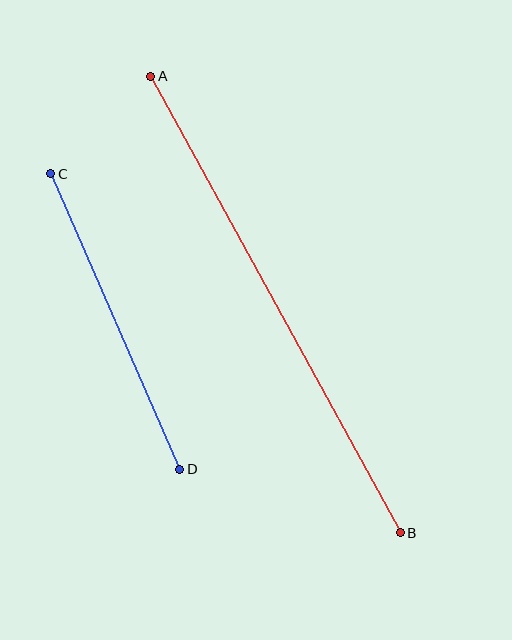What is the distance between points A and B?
The distance is approximately 520 pixels.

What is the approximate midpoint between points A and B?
The midpoint is at approximately (275, 304) pixels.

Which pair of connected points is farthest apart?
Points A and B are farthest apart.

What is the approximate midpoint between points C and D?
The midpoint is at approximately (115, 321) pixels.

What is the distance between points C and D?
The distance is approximately 322 pixels.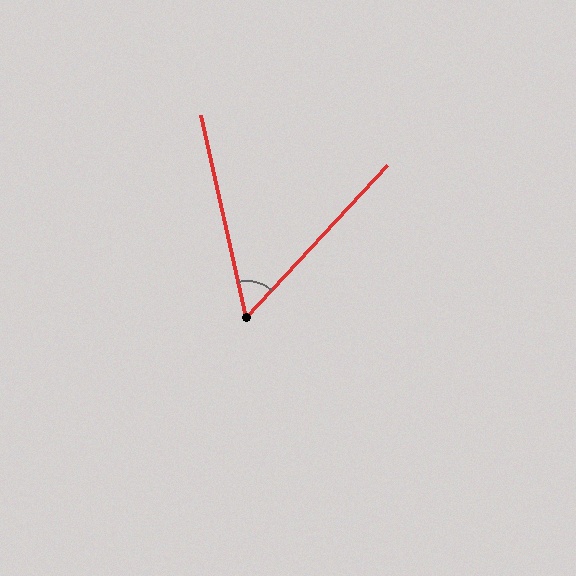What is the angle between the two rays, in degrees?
Approximately 55 degrees.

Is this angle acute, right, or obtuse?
It is acute.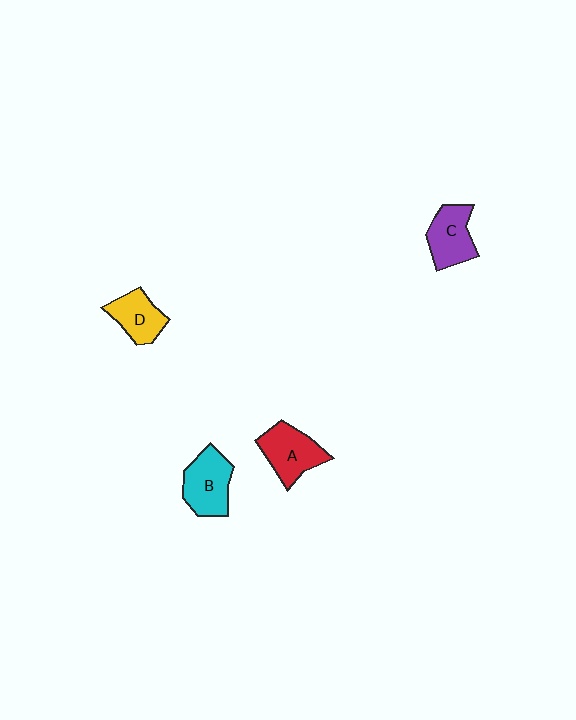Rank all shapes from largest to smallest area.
From largest to smallest: B (cyan), A (red), C (purple), D (yellow).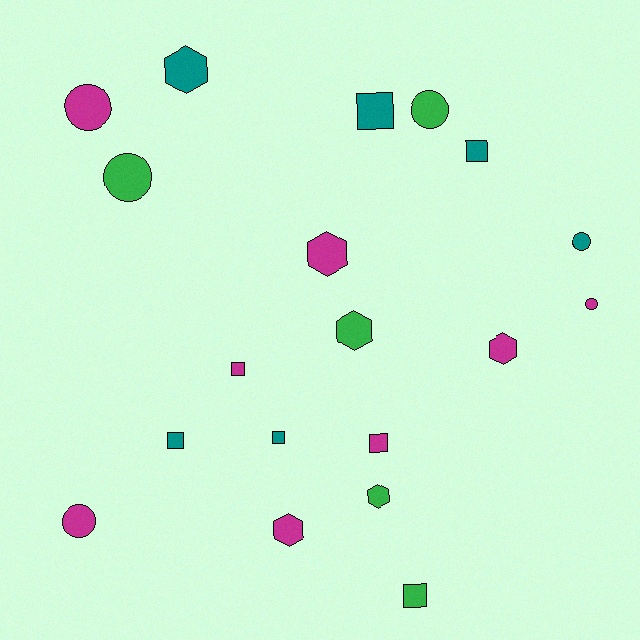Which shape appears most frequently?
Square, with 7 objects.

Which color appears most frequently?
Magenta, with 8 objects.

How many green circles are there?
There are 2 green circles.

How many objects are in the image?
There are 19 objects.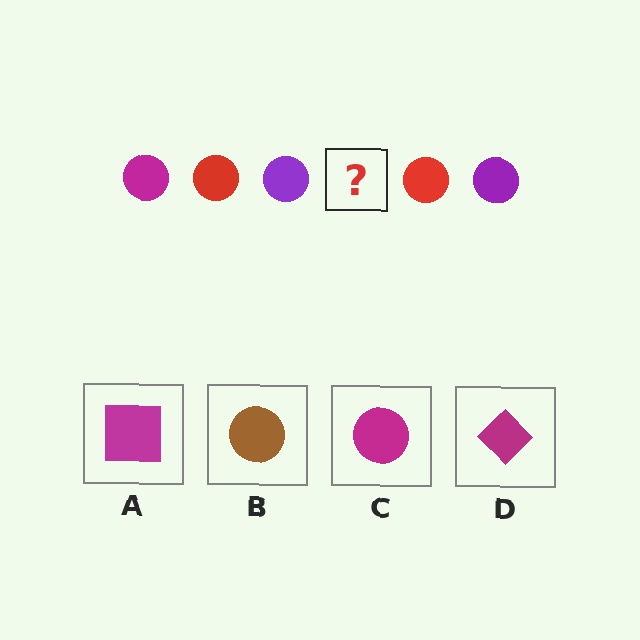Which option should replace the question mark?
Option C.